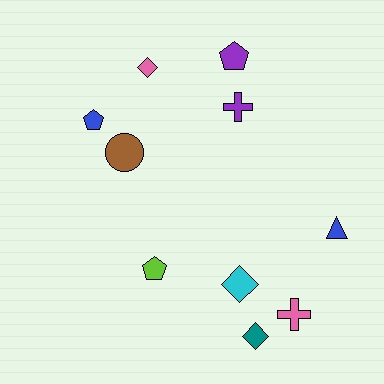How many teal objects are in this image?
There is 1 teal object.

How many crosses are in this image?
There are 2 crosses.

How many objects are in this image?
There are 10 objects.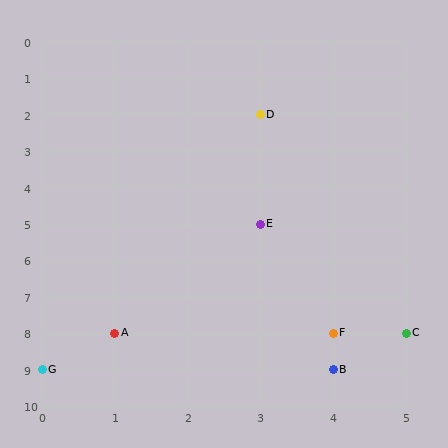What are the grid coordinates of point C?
Point C is at grid coordinates (5, 8).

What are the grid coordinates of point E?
Point E is at grid coordinates (3, 5).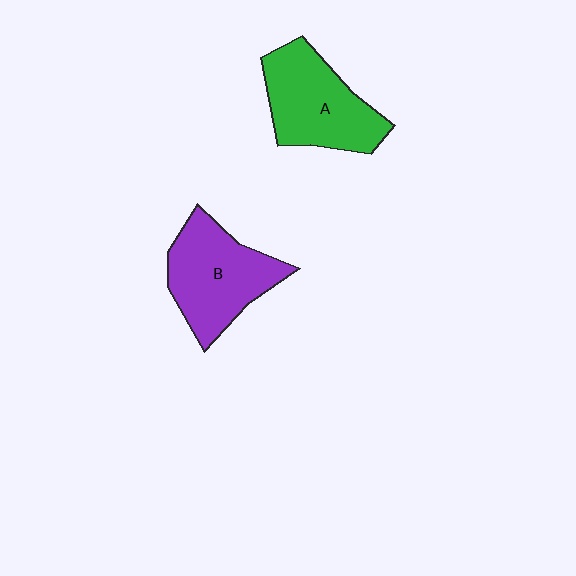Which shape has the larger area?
Shape B (purple).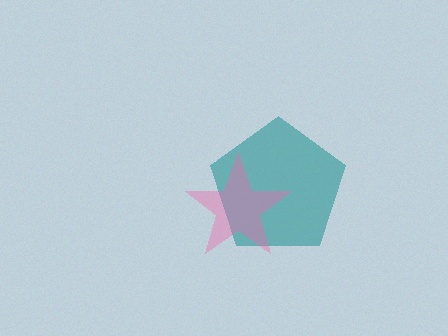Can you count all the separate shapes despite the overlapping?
Yes, there are 2 separate shapes.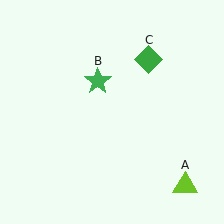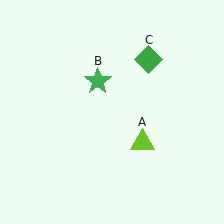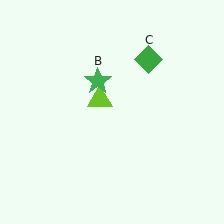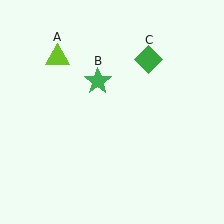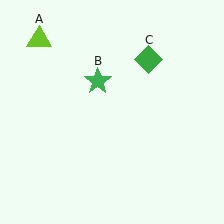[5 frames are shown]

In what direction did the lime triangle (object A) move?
The lime triangle (object A) moved up and to the left.